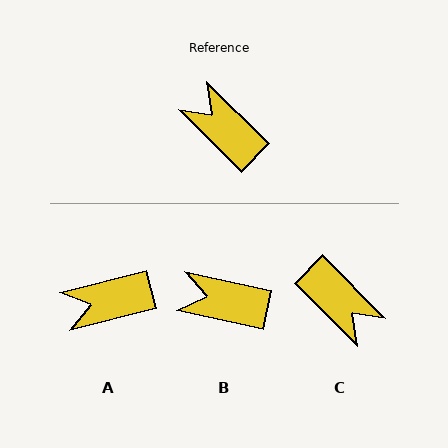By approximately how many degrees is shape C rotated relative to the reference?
Approximately 179 degrees counter-clockwise.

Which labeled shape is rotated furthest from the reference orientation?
C, about 179 degrees away.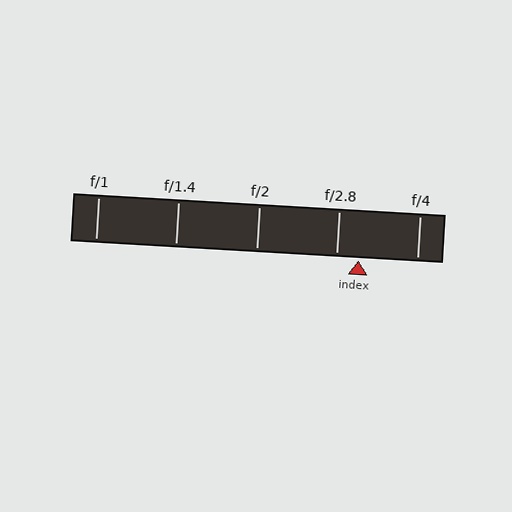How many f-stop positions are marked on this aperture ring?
There are 5 f-stop positions marked.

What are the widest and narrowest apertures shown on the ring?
The widest aperture shown is f/1 and the narrowest is f/4.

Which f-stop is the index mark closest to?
The index mark is closest to f/2.8.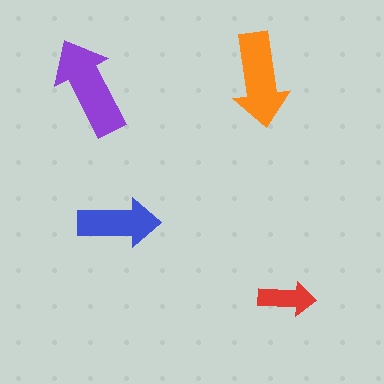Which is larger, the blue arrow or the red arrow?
The blue one.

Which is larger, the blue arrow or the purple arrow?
The purple one.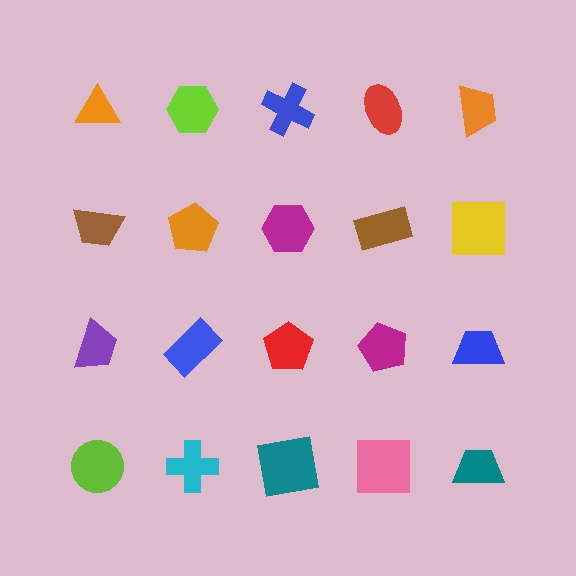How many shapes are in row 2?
5 shapes.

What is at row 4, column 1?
A lime circle.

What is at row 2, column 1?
A brown trapezoid.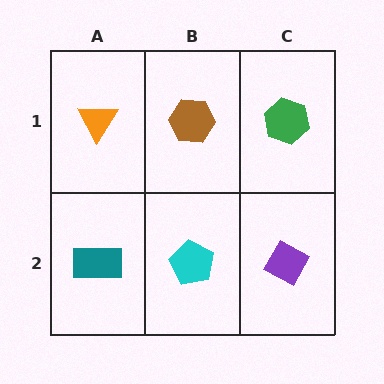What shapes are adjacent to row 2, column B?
A brown hexagon (row 1, column B), a teal rectangle (row 2, column A), a purple diamond (row 2, column C).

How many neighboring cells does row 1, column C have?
2.